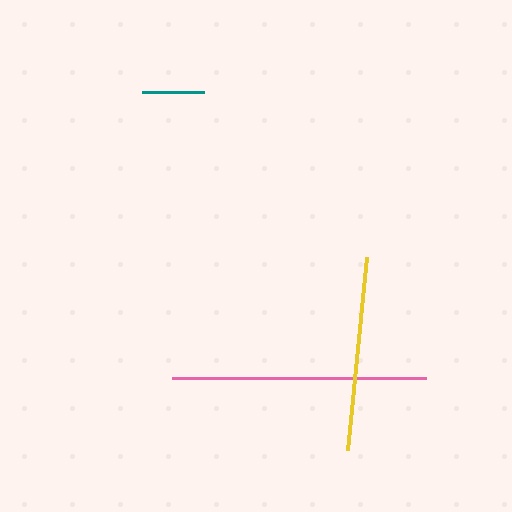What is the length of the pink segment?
The pink segment is approximately 255 pixels long.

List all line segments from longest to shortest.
From longest to shortest: pink, yellow, teal.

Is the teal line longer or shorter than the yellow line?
The yellow line is longer than the teal line.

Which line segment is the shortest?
The teal line is the shortest at approximately 63 pixels.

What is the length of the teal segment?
The teal segment is approximately 63 pixels long.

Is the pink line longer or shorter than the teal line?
The pink line is longer than the teal line.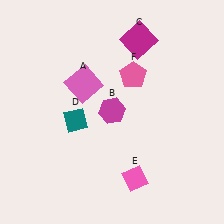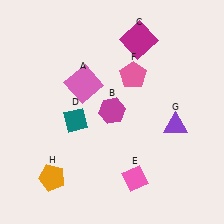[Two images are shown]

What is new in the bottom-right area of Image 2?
A purple triangle (G) was added in the bottom-right area of Image 2.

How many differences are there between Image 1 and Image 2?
There are 2 differences between the two images.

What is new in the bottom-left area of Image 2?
An orange pentagon (H) was added in the bottom-left area of Image 2.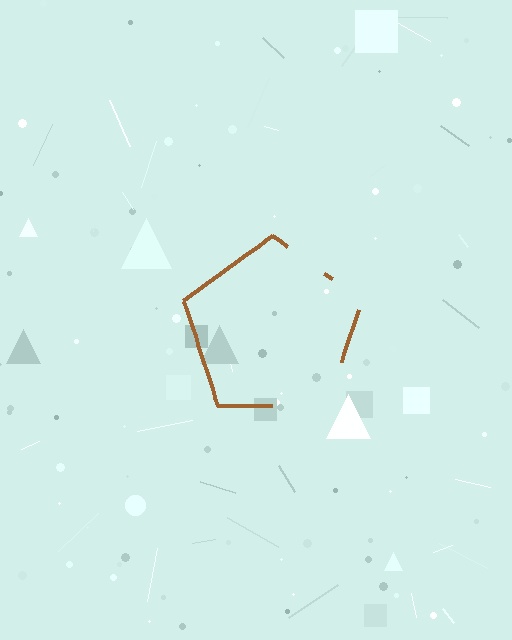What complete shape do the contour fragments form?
The contour fragments form a pentagon.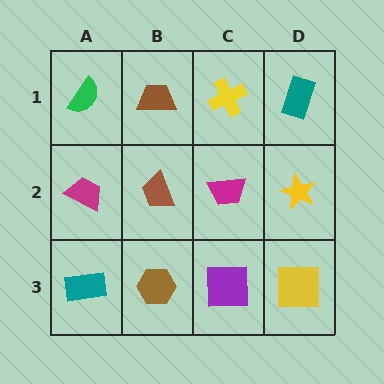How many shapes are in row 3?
4 shapes.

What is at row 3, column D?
A yellow square.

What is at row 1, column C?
A yellow cross.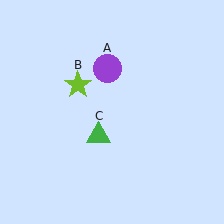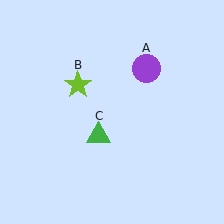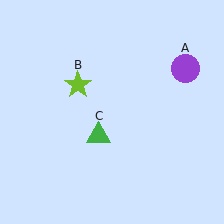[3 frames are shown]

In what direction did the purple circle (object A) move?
The purple circle (object A) moved right.